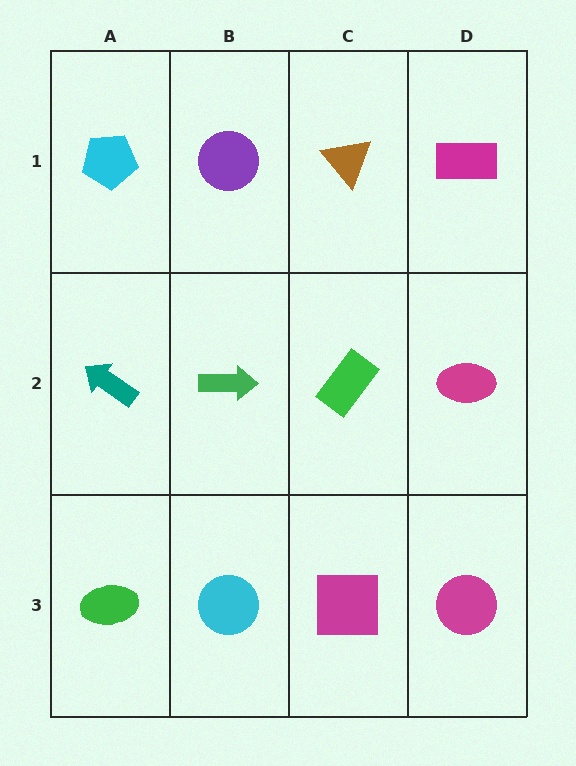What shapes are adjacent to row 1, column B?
A green arrow (row 2, column B), a cyan pentagon (row 1, column A), a brown triangle (row 1, column C).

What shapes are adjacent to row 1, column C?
A green rectangle (row 2, column C), a purple circle (row 1, column B), a magenta rectangle (row 1, column D).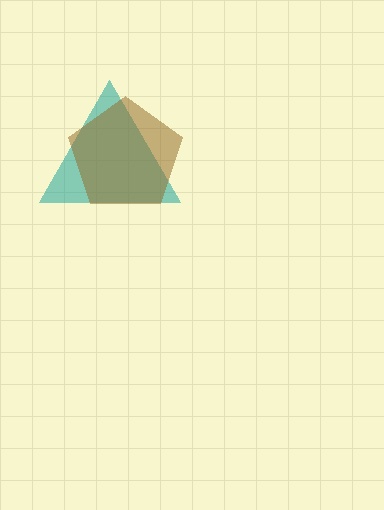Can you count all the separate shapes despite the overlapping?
Yes, there are 2 separate shapes.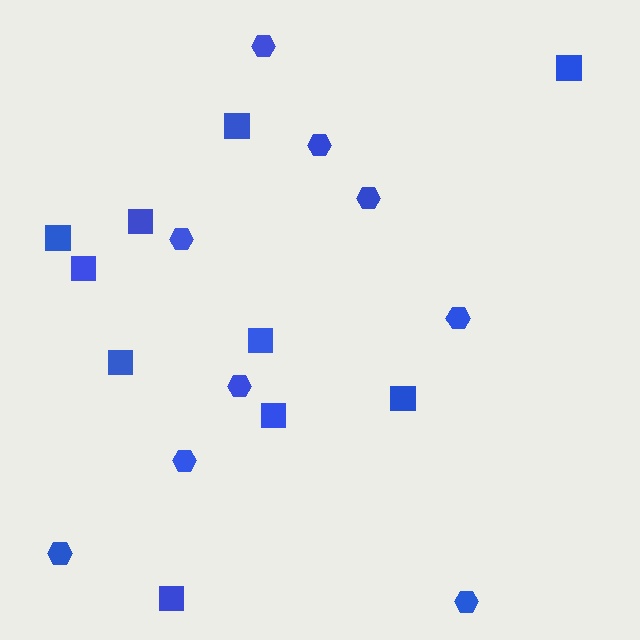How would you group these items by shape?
There are 2 groups: one group of hexagons (9) and one group of squares (10).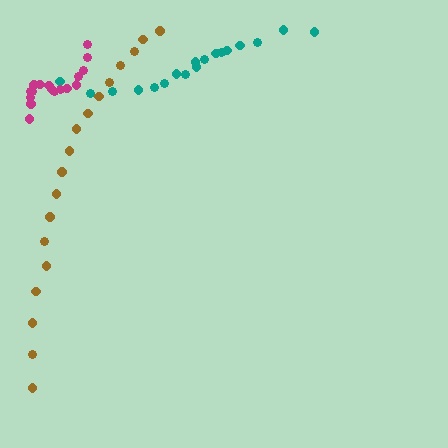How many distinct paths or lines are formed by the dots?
There are 3 distinct paths.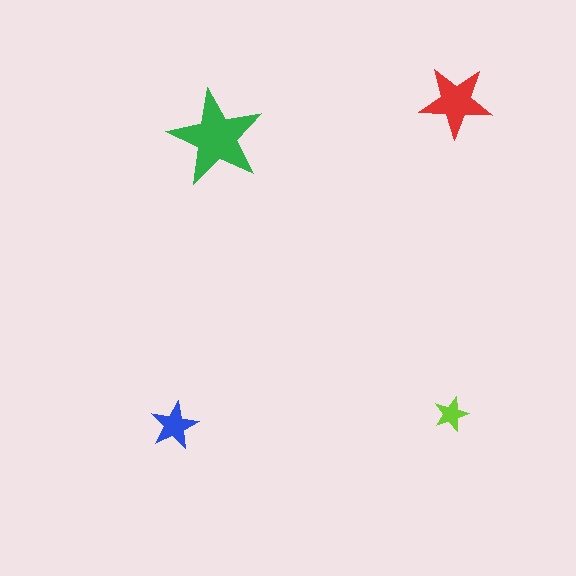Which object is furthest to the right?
The red star is rightmost.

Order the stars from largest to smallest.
the green one, the red one, the blue one, the lime one.